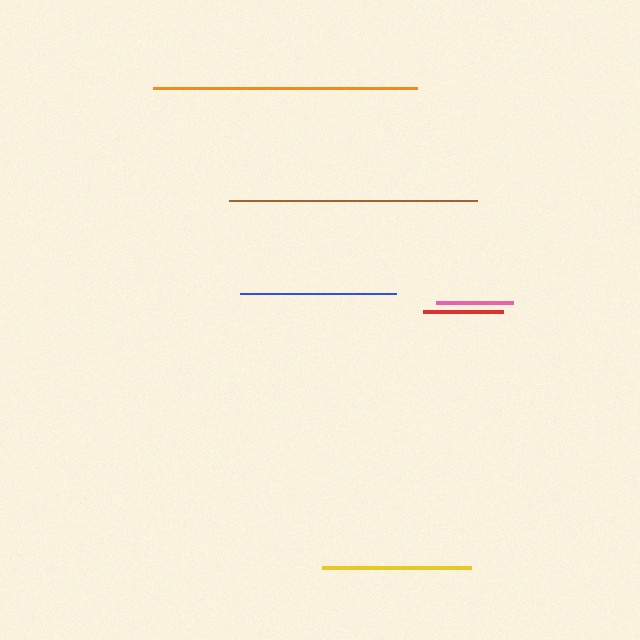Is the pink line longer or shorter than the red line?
The red line is longer than the pink line.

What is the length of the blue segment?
The blue segment is approximately 156 pixels long.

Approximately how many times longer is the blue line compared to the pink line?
The blue line is approximately 2.0 times the length of the pink line.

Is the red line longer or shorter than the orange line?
The orange line is longer than the red line.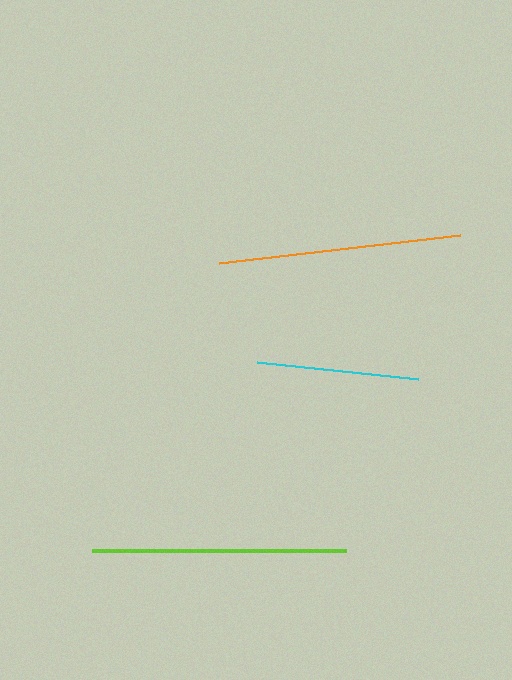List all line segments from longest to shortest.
From longest to shortest: lime, orange, cyan.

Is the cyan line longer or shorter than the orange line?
The orange line is longer than the cyan line.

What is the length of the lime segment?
The lime segment is approximately 255 pixels long.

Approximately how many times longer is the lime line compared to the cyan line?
The lime line is approximately 1.6 times the length of the cyan line.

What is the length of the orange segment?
The orange segment is approximately 243 pixels long.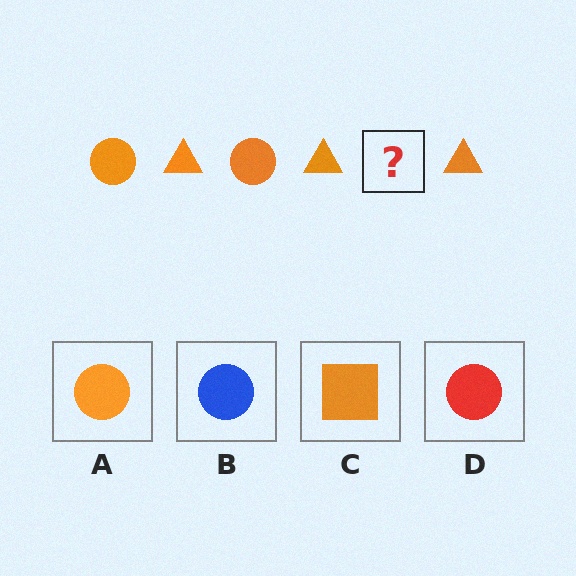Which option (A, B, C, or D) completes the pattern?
A.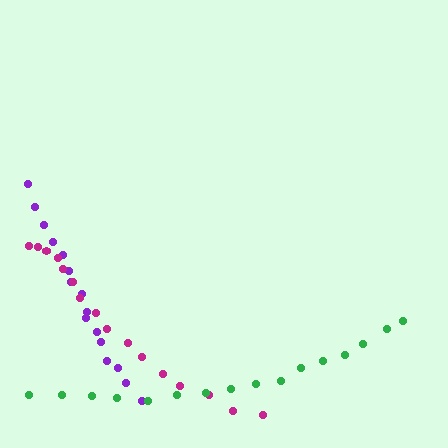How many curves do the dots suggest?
There are 3 distinct paths.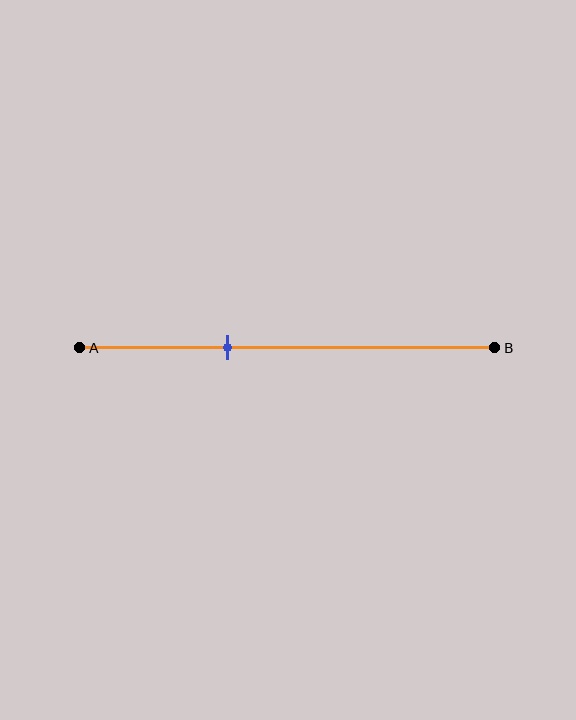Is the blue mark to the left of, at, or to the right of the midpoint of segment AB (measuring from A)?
The blue mark is to the left of the midpoint of segment AB.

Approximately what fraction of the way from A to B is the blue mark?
The blue mark is approximately 35% of the way from A to B.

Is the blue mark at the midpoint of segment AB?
No, the mark is at about 35% from A, not at the 50% midpoint.